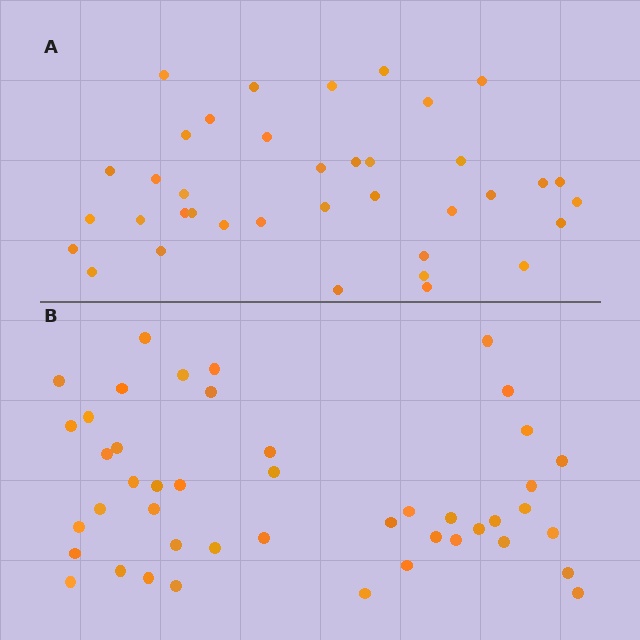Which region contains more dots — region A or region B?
Region B (the bottom region) has more dots.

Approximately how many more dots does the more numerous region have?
Region B has roughly 8 or so more dots than region A.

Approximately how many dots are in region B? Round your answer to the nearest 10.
About 40 dots. (The exact count is 45, which rounds to 40.)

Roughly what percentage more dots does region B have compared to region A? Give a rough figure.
About 20% more.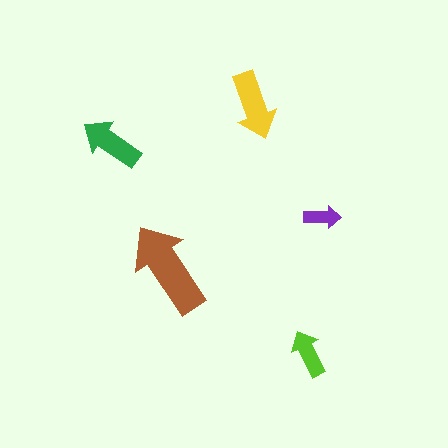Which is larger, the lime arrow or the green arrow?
The green one.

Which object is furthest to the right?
The purple arrow is rightmost.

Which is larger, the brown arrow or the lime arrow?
The brown one.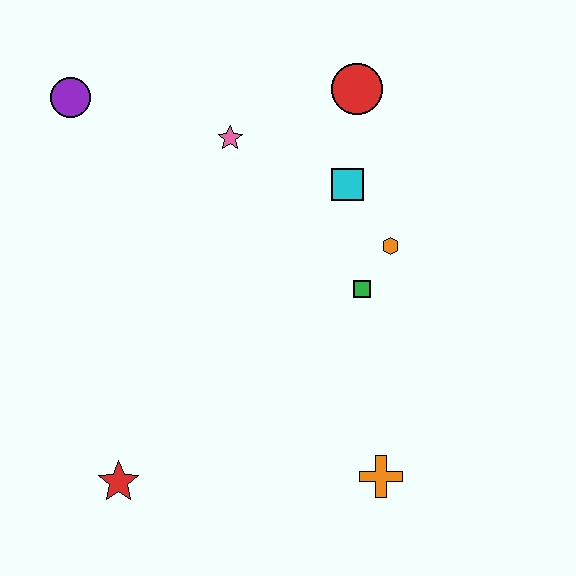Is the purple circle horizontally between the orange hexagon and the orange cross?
No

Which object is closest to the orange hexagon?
The green square is closest to the orange hexagon.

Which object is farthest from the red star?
The red circle is farthest from the red star.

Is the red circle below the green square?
No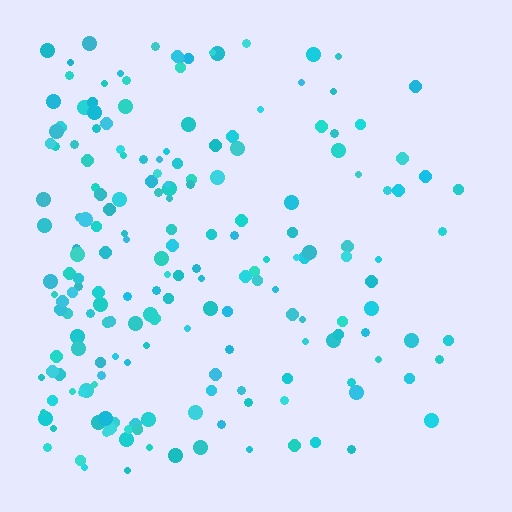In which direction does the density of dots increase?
From right to left, with the left side densest.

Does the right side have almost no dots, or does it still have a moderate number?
Still a moderate number, just noticeably fewer than the left.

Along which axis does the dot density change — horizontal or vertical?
Horizontal.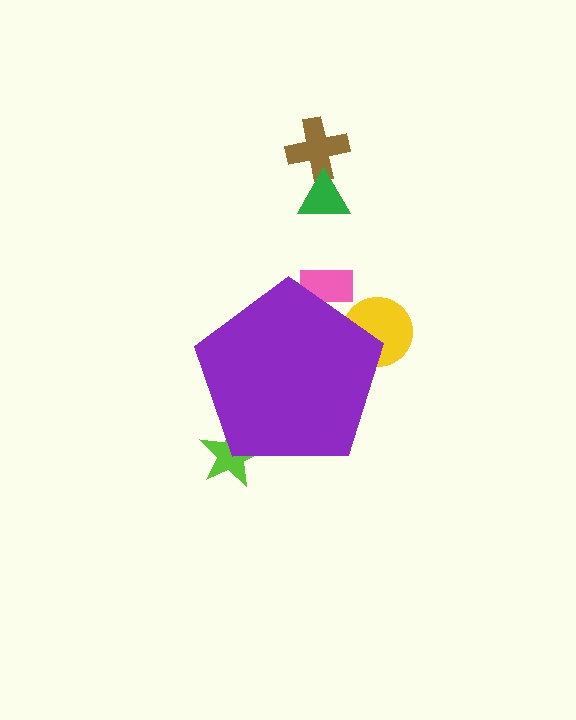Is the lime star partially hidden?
Yes, the lime star is partially hidden behind the purple pentagon.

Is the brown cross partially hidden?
No, the brown cross is fully visible.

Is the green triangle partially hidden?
No, the green triangle is fully visible.